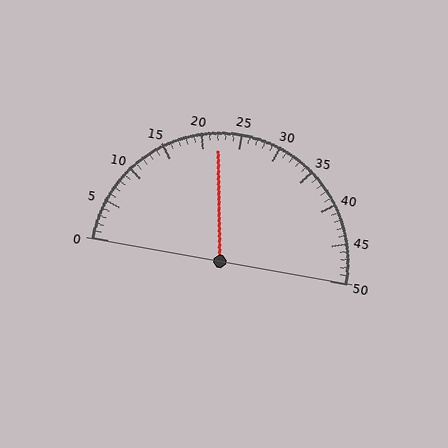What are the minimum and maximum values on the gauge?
The gauge ranges from 0 to 50.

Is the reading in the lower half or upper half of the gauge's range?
The reading is in the lower half of the range (0 to 50).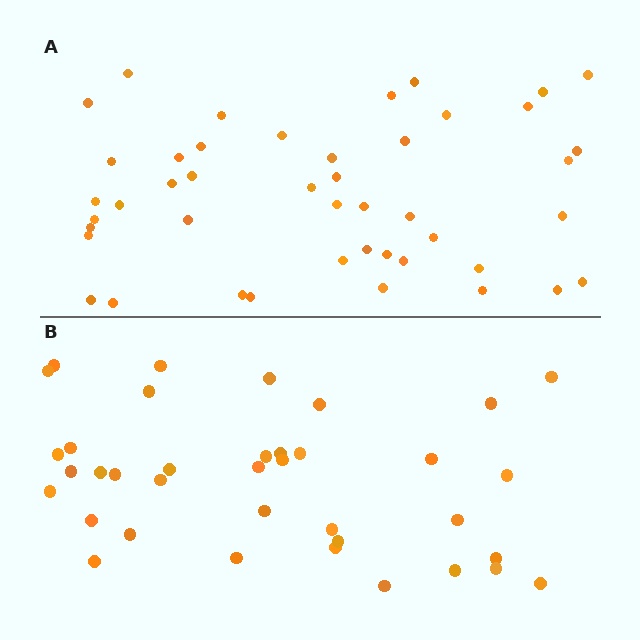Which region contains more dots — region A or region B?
Region A (the top region) has more dots.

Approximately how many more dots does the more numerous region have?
Region A has roughly 8 or so more dots than region B.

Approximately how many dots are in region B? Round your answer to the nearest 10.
About 40 dots. (The exact count is 37, which rounds to 40.)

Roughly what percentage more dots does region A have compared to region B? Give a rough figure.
About 20% more.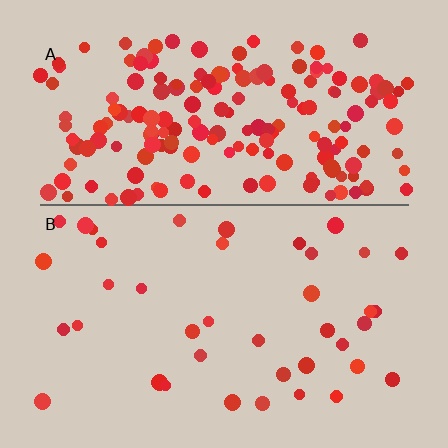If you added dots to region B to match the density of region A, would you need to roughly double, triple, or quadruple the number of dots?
Approximately quadruple.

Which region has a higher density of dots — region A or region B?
A (the top).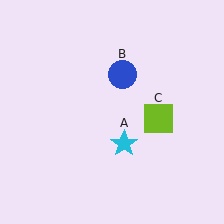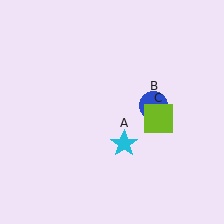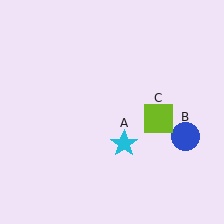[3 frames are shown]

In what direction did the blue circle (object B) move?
The blue circle (object B) moved down and to the right.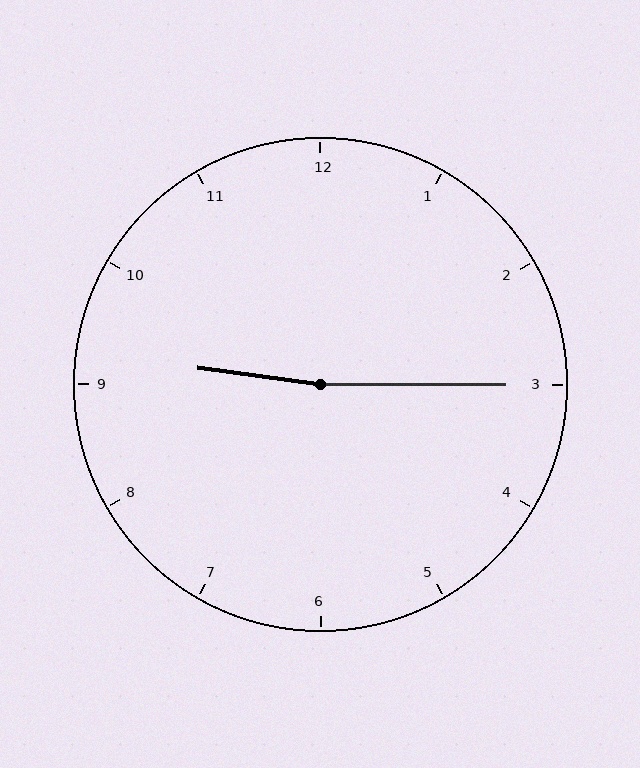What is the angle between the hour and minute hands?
Approximately 172 degrees.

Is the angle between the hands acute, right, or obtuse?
It is obtuse.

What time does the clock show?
9:15.